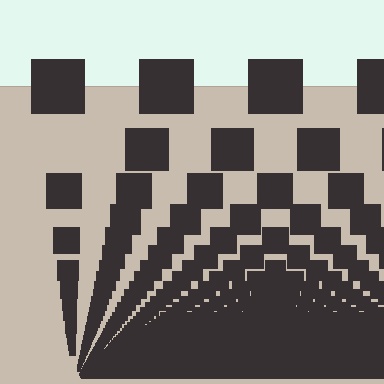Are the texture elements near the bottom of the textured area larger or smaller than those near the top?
Smaller. The gradient is inverted — elements near the bottom are smaller and denser.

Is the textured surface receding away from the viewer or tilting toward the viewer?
The surface appears to tilt toward the viewer. Texture elements get larger and sparser toward the top.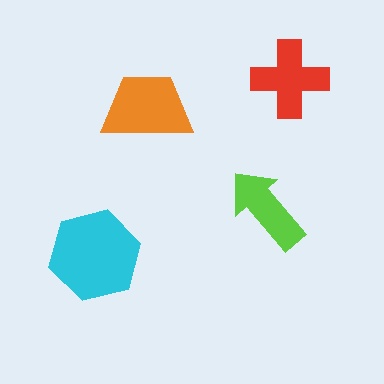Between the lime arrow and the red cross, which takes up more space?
The red cross.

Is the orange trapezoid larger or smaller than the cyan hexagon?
Smaller.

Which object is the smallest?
The lime arrow.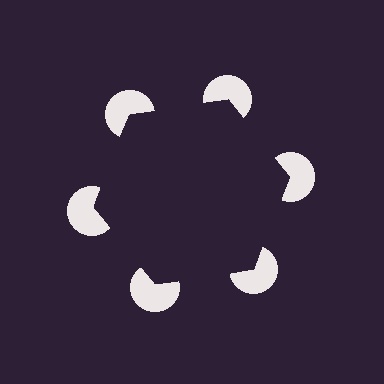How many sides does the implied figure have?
6 sides.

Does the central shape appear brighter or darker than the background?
It typically appears slightly darker than the background, even though no actual brightness change is drawn.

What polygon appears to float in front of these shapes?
An illusory hexagon — its edges are inferred from the aligned wedge cuts in the pac-man discs, not physically drawn.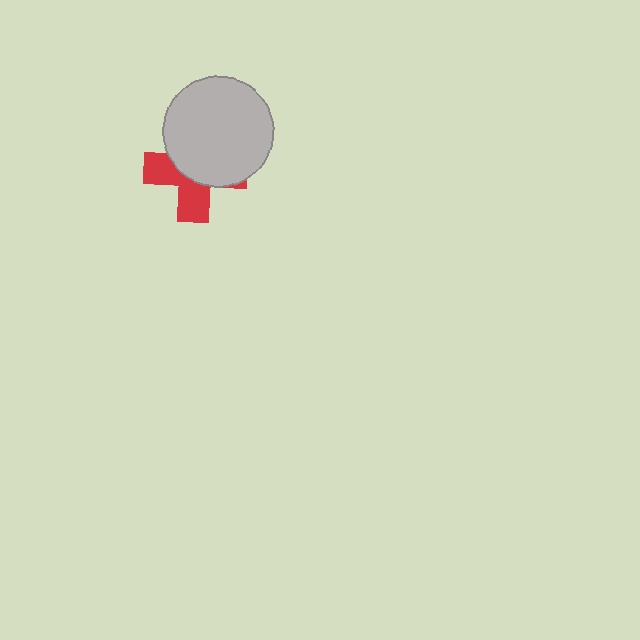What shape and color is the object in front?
The object in front is a light gray circle.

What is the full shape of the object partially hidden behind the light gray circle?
The partially hidden object is a red cross.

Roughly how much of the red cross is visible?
A small part of it is visible (roughly 44%).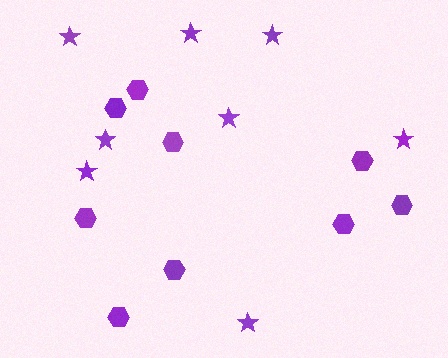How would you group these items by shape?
There are 2 groups: one group of stars (8) and one group of hexagons (9).